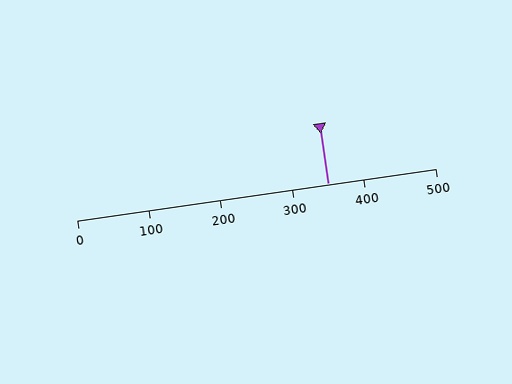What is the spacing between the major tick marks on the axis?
The major ticks are spaced 100 apart.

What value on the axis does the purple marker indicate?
The marker indicates approximately 350.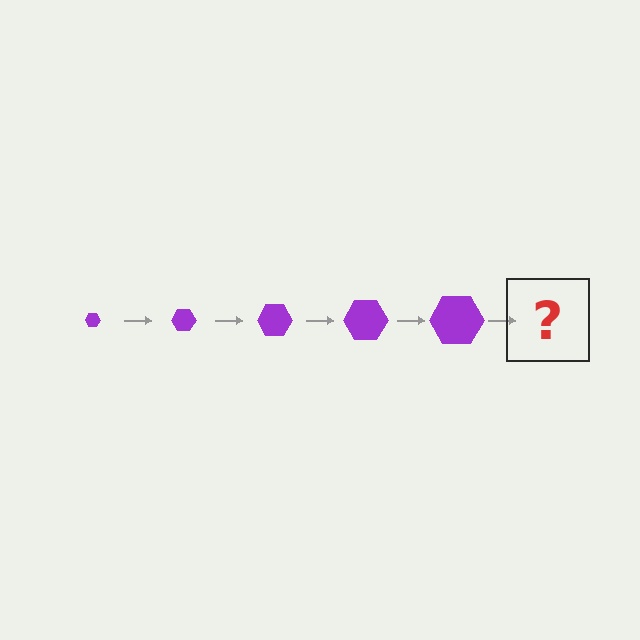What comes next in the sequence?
The next element should be a purple hexagon, larger than the previous one.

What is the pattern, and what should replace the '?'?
The pattern is that the hexagon gets progressively larger each step. The '?' should be a purple hexagon, larger than the previous one.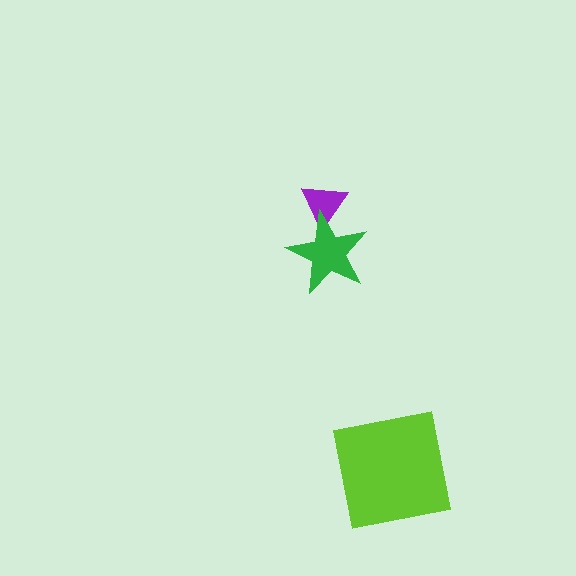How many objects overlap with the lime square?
0 objects overlap with the lime square.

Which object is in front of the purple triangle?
The green star is in front of the purple triangle.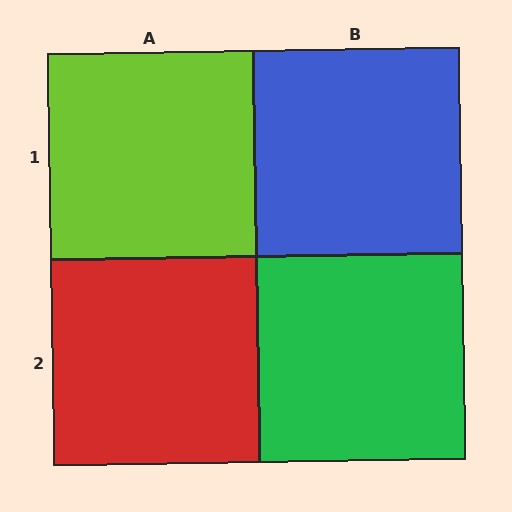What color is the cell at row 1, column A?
Lime.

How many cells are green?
1 cell is green.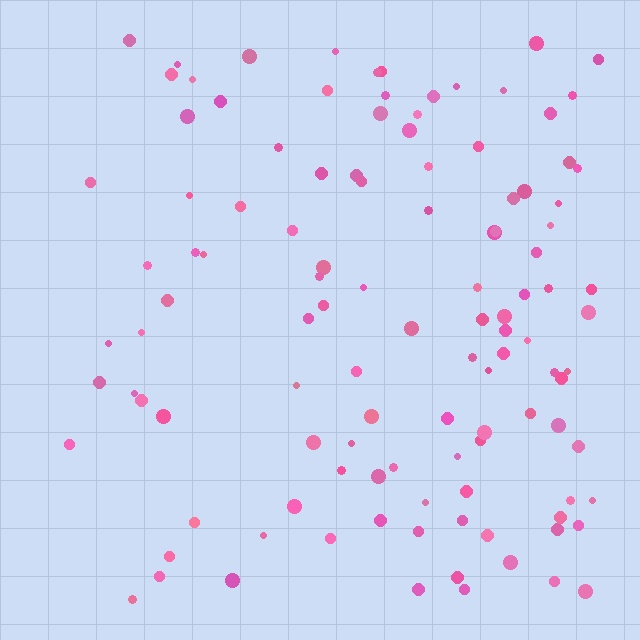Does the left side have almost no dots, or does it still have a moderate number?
Still a moderate number, just noticeably fewer than the right.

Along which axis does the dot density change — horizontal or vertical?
Horizontal.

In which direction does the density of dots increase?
From left to right, with the right side densest.